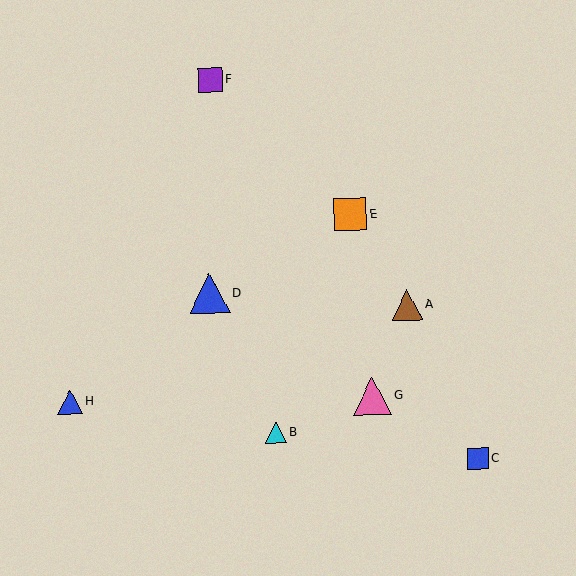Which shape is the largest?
The blue triangle (labeled D) is the largest.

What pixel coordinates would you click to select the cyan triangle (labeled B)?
Click at (276, 432) to select the cyan triangle B.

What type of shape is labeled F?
Shape F is a purple square.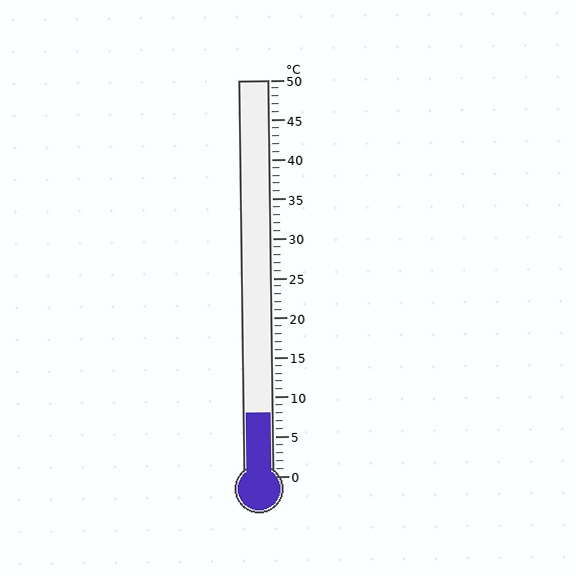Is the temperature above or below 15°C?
The temperature is below 15°C.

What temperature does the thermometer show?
The thermometer shows approximately 8°C.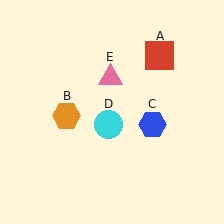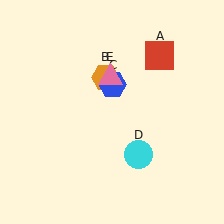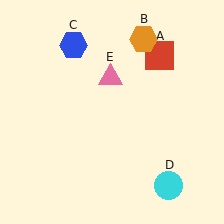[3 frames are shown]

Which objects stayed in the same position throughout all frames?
Red square (object A) and pink triangle (object E) remained stationary.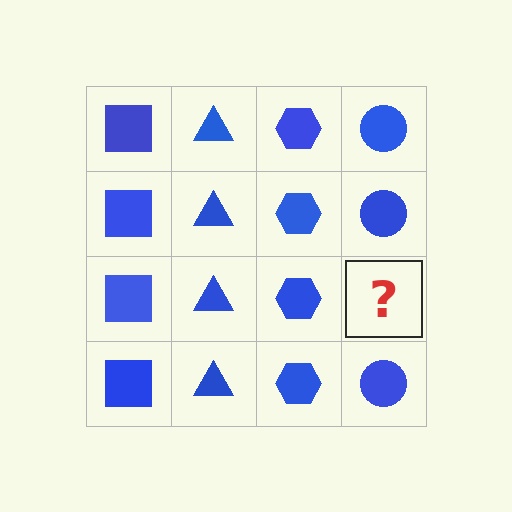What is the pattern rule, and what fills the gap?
The rule is that each column has a consistent shape. The gap should be filled with a blue circle.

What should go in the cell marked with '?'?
The missing cell should contain a blue circle.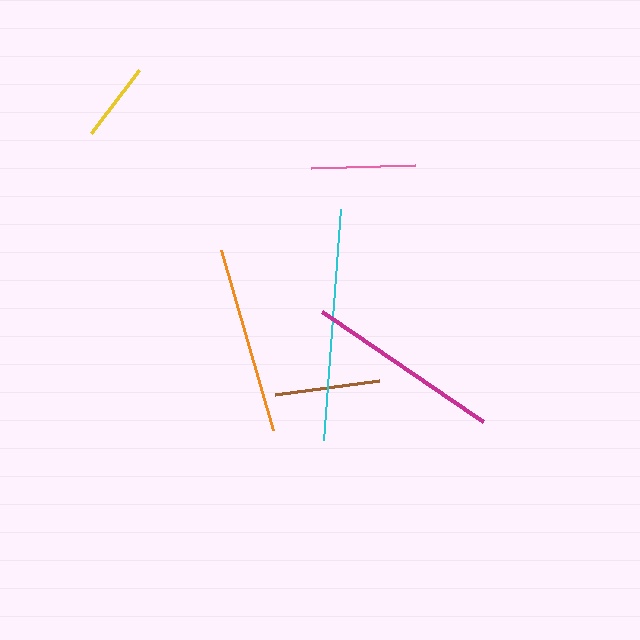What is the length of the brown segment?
The brown segment is approximately 104 pixels long.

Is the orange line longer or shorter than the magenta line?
The magenta line is longer than the orange line.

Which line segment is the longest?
The cyan line is the longest at approximately 232 pixels.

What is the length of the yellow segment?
The yellow segment is approximately 79 pixels long.